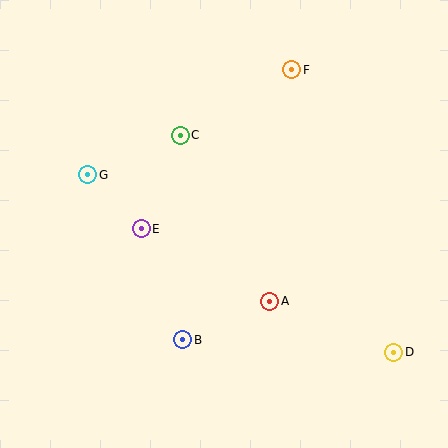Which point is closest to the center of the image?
Point E at (141, 229) is closest to the center.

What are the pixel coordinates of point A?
Point A is at (270, 301).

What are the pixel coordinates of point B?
Point B is at (183, 340).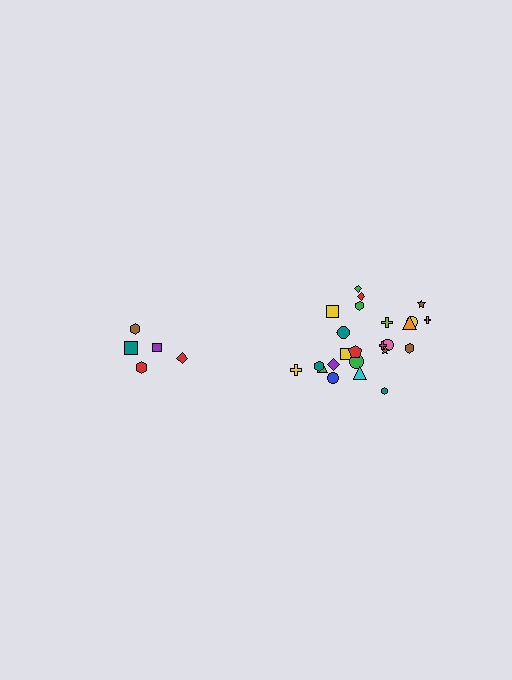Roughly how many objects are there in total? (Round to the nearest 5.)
Roughly 30 objects in total.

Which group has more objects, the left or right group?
The right group.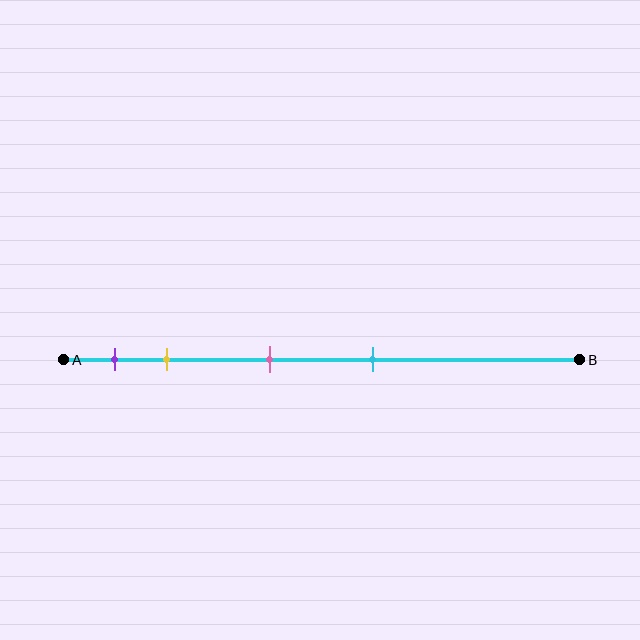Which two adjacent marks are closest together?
The purple and yellow marks are the closest adjacent pair.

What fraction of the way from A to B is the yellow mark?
The yellow mark is approximately 20% (0.2) of the way from A to B.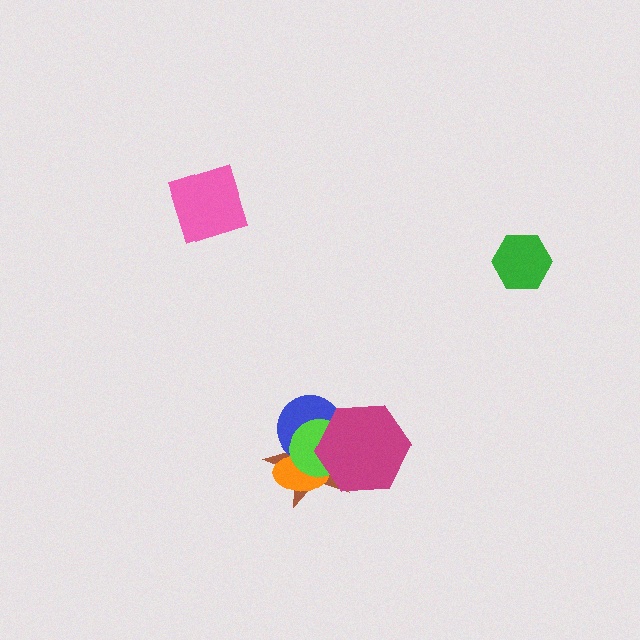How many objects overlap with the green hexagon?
0 objects overlap with the green hexagon.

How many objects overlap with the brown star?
4 objects overlap with the brown star.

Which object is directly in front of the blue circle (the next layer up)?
The lime circle is directly in front of the blue circle.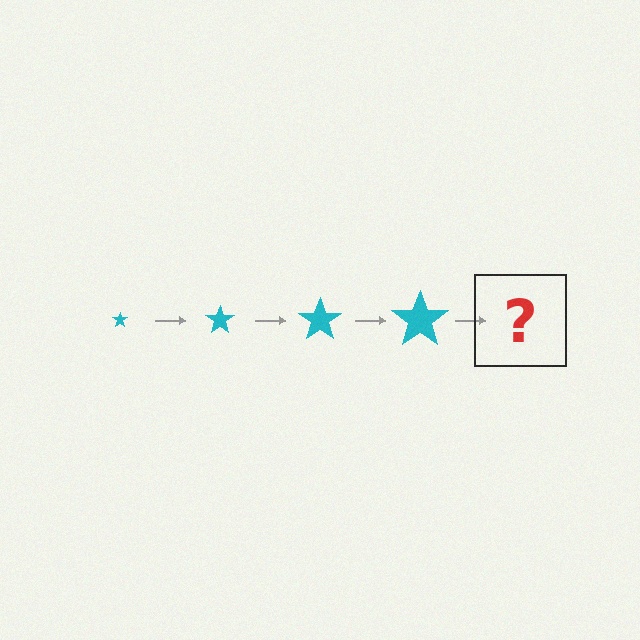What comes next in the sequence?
The next element should be a cyan star, larger than the previous one.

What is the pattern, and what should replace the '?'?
The pattern is that the star gets progressively larger each step. The '?' should be a cyan star, larger than the previous one.